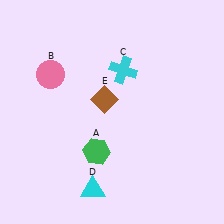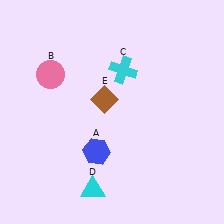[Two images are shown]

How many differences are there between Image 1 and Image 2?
There is 1 difference between the two images.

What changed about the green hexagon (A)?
In Image 1, A is green. In Image 2, it changed to blue.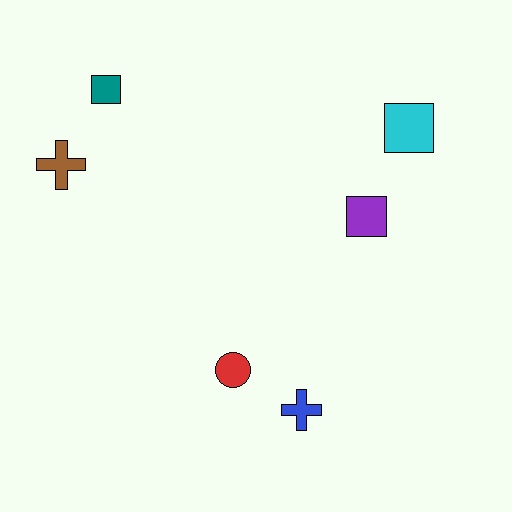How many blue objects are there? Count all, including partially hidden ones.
There is 1 blue object.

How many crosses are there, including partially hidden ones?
There are 2 crosses.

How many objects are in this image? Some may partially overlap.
There are 6 objects.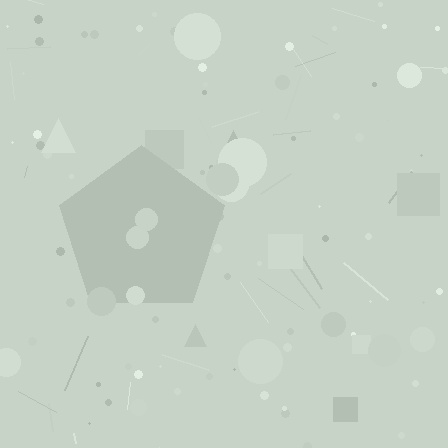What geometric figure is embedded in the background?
A pentagon is embedded in the background.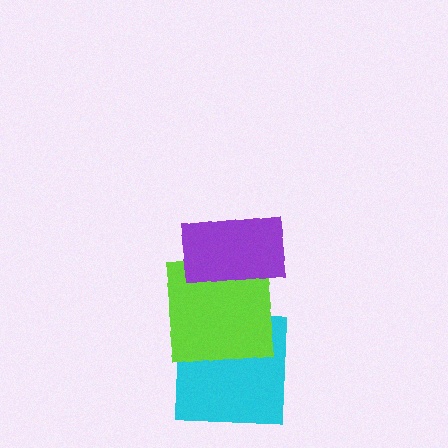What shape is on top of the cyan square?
The lime square is on top of the cyan square.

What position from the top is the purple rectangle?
The purple rectangle is 1st from the top.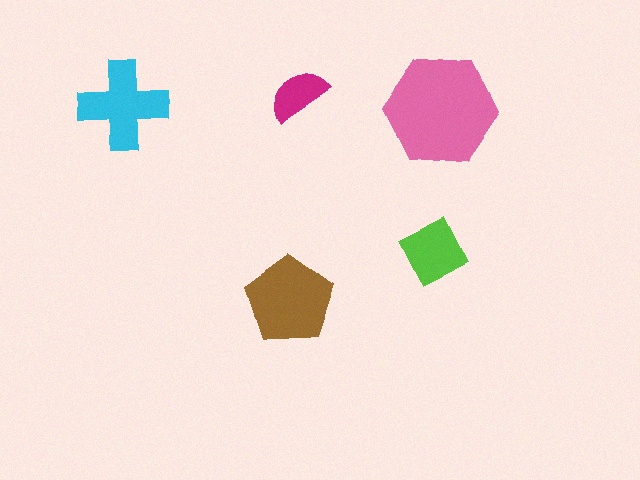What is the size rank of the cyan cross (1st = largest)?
3rd.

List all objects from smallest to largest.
The magenta semicircle, the lime diamond, the cyan cross, the brown pentagon, the pink hexagon.